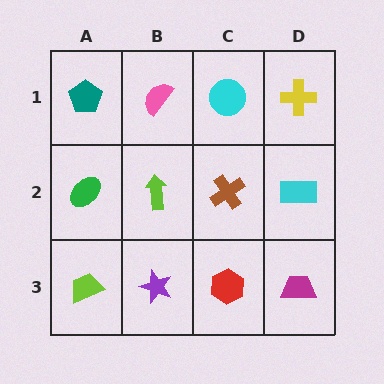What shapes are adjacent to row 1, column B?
A lime arrow (row 2, column B), a teal pentagon (row 1, column A), a cyan circle (row 1, column C).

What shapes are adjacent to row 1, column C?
A brown cross (row 2, column C), a pink semicircle (row 1, column B), a yellow cross (row 1, column D).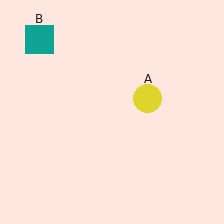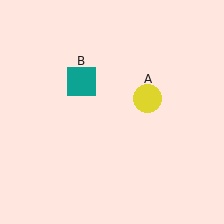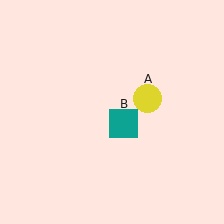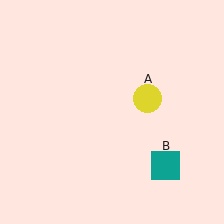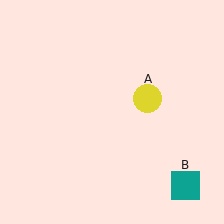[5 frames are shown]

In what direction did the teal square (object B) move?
The teal square (object B) moved down and to the right.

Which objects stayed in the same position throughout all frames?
Yellow circle (object A) remained stationary.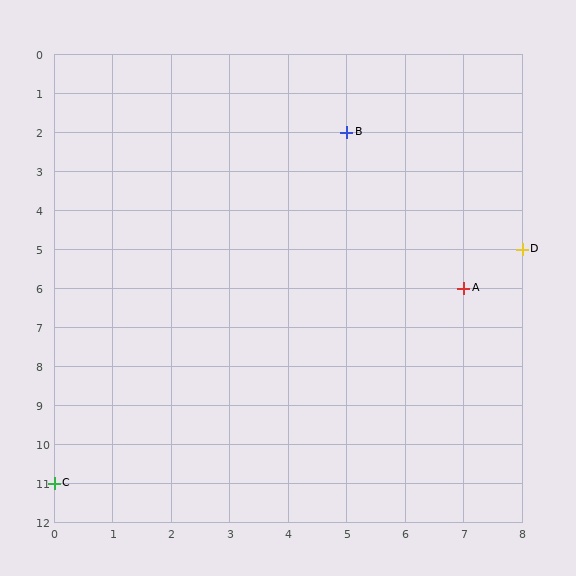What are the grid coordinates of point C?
Point C is at grid coordinates (0, 11).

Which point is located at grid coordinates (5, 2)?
Point B is at (5, 2).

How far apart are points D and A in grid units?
Points D and A are 1 column and 1 row apart (about 1.4 grid units diagonally).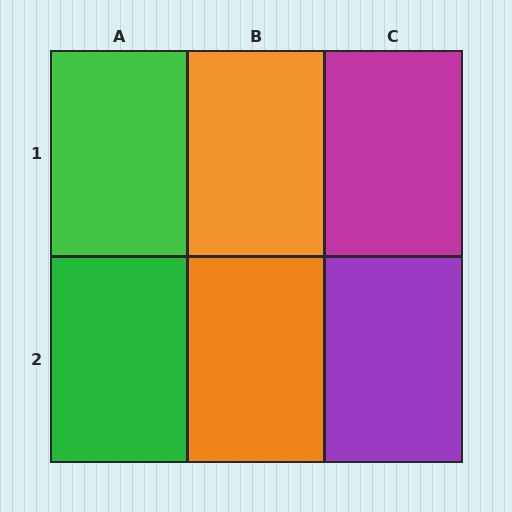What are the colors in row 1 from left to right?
Green, orange, magenta.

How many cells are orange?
2 cells are orange.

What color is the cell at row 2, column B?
Orange.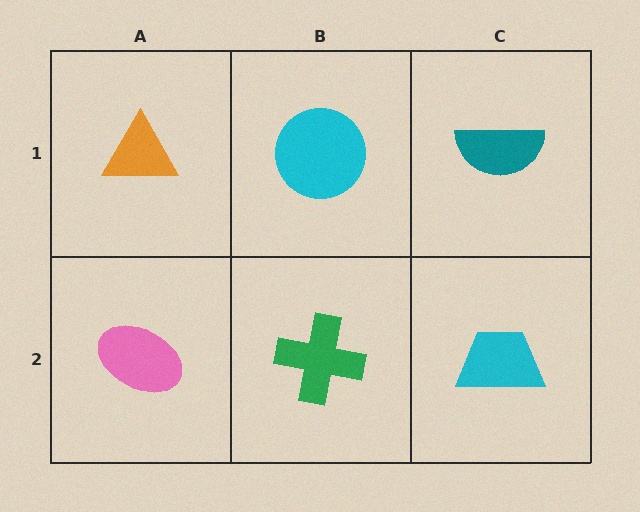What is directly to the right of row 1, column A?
A cyan circle.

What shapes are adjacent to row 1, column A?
A pink ellipse (row 2, column A), a cyan circle (row 1, column B).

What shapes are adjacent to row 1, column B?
A green cross (row 2, column B), an orange triangle (row 1, column A), a teal semicircle (row 1, column C).